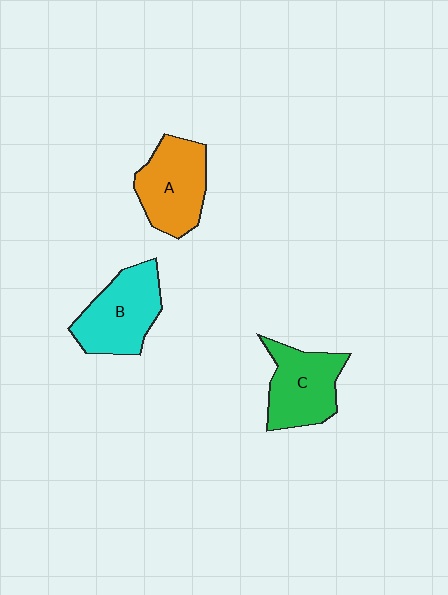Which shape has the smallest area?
Shape C (green).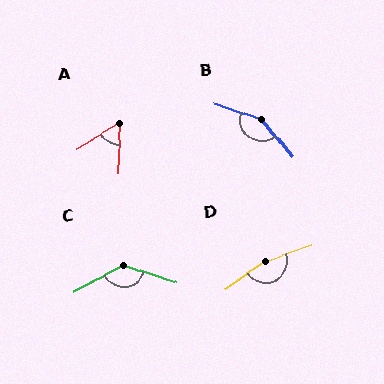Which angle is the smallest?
A, at approximately 56 degrees.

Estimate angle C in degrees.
Approximately 134 degrees.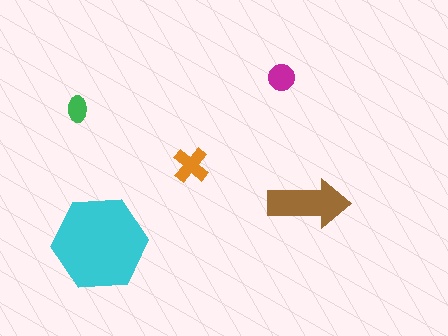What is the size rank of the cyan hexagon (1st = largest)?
1st.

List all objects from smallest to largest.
The green ellipse, the magenta circle, the orange cross, the brown arrow, the cyan hexagon.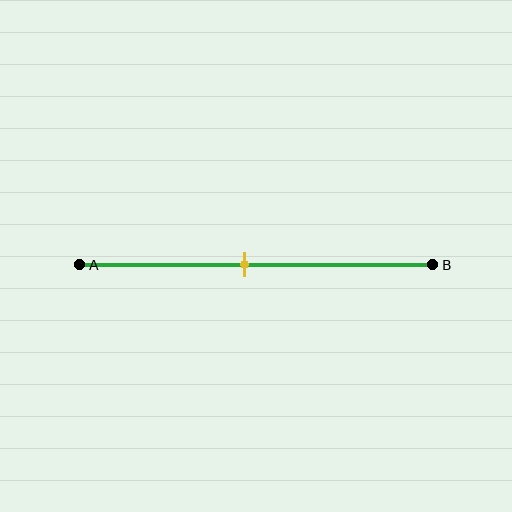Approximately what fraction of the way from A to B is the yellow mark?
The yellow mark is approximately 45% of the way from A to B.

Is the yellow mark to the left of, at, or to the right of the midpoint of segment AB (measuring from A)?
The yellow mark is to the left of the midpoint of segment AB.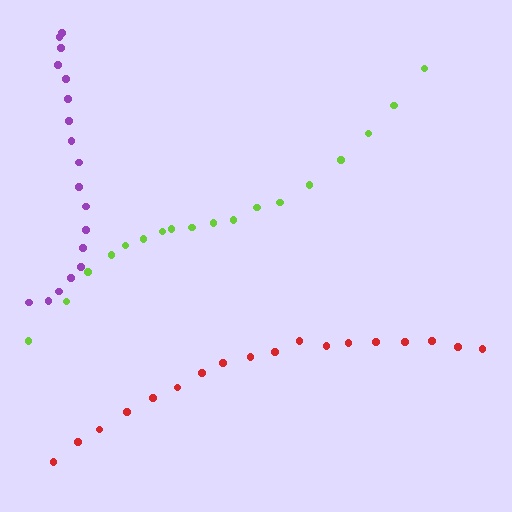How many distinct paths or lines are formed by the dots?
There are 3 distinct paths.